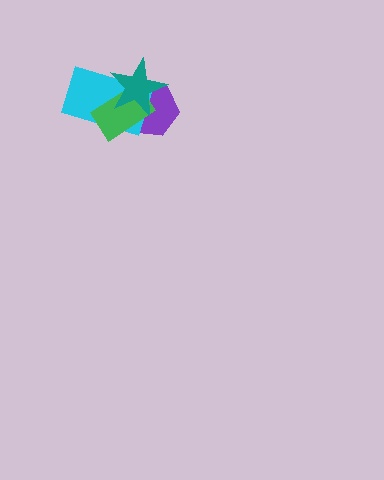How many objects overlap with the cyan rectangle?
3 objects overlap with the cyan rectangle.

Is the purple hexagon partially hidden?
Yes, it is partially covered by another shape.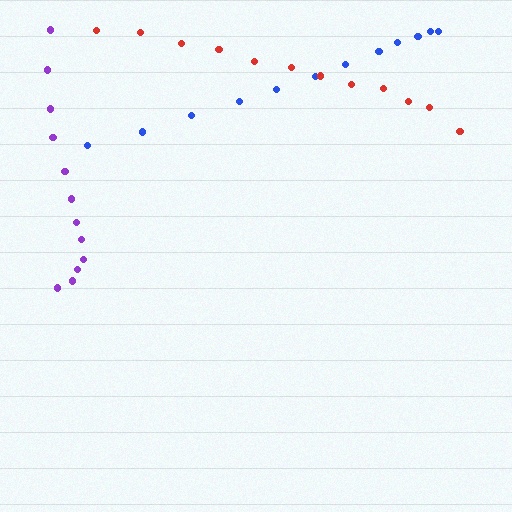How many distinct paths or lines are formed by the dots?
There are 3 distinct paths.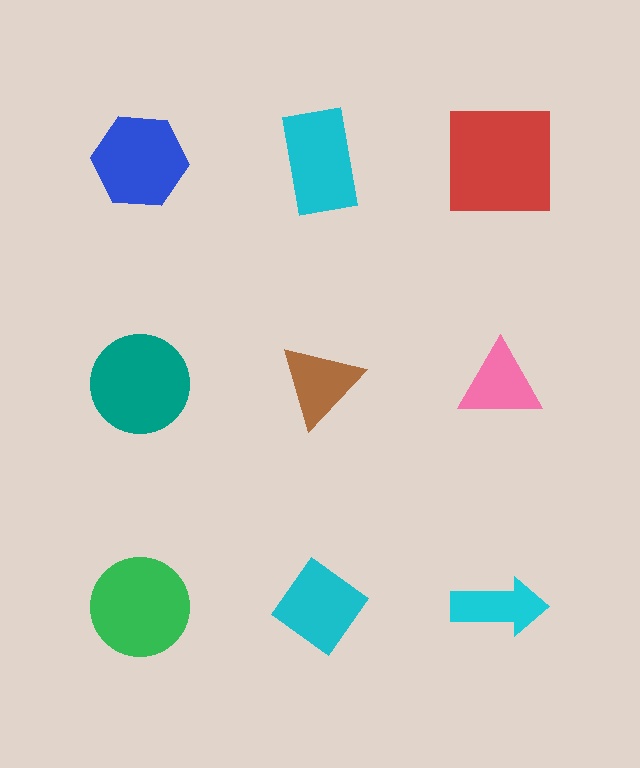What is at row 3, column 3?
A cyan arrow.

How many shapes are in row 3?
3 shapes.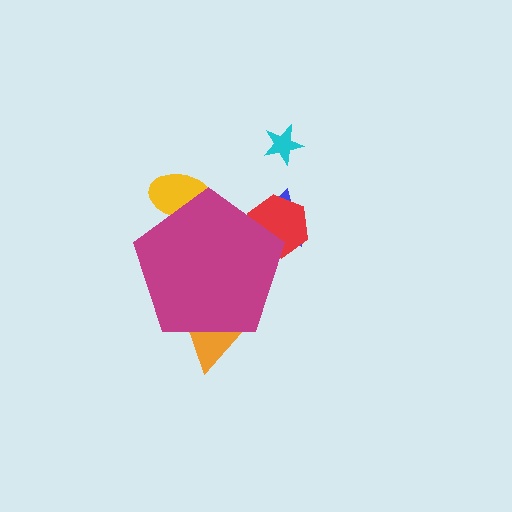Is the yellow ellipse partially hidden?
Yes, the yellow ellipse is partially hidden behind the magenta pentagon.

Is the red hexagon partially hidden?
Yes, the red hexagon is partially hidden behind the magenta pentagon.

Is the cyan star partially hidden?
No, the cyan star is fully visible.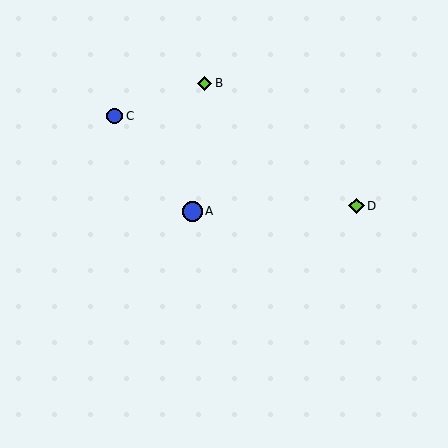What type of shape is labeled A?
Shape A is a blue circle.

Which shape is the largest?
The blue circle (labeled A) is the largest.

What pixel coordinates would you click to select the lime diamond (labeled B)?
Click at (205, 83) to select the lime diamond B.